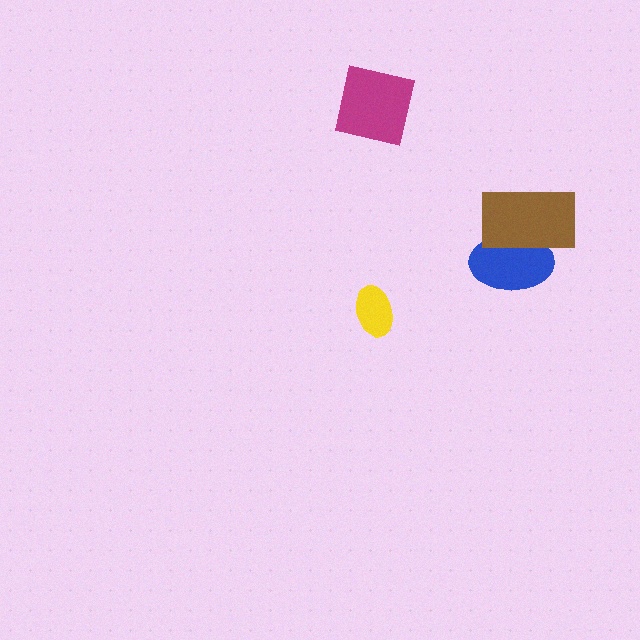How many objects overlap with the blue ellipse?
1 object overlaps with the blue ellipse.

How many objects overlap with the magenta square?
0 objects overlap with the magenta square.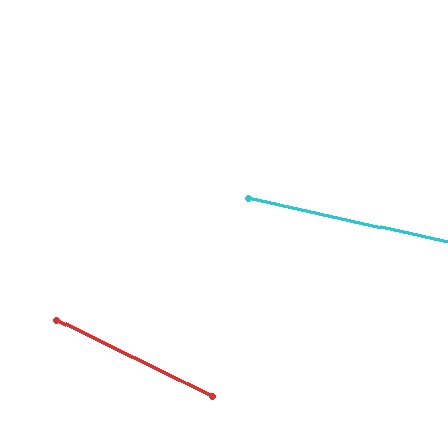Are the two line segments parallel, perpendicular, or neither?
Neither parallel nor perpendicular — they differ by about 14°.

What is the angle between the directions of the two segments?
Approximately 14 degrees.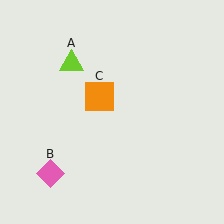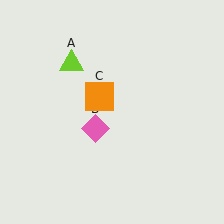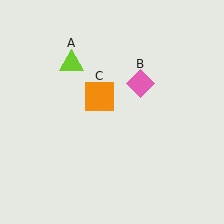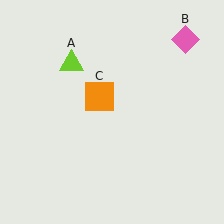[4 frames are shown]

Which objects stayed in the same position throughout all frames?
Lime triangle (object A) and orange square (object C) remained stationary.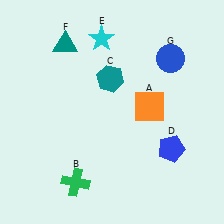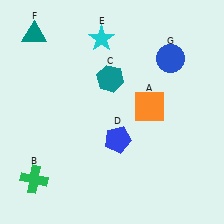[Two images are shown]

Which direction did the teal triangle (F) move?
The teal triangle (F) moved left.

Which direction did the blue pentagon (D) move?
The blue pentagon (D) moved left.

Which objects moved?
The objects that moved are: the green cross (B), the blue pentagon (D), the teal triangle (F).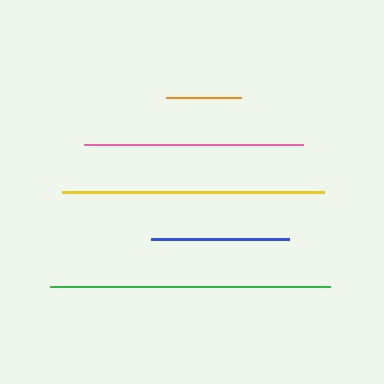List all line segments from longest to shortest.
From longest to shortest: green, yellow, pink, blue, orange.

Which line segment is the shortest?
The orange line is the shortest at approximately 75 pixels.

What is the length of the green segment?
The green segment is approximately 280 pixels long.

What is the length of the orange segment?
The orange segment is approximately 75 pixels long.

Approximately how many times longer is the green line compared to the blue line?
The green line is approximately 2.0 times the length of the blue line.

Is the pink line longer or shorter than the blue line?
The pink line is longer than the blue line.